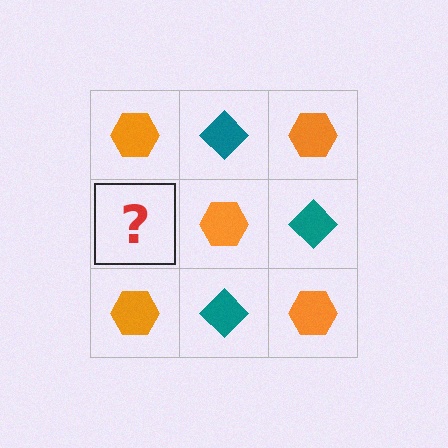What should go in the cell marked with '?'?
The missing cell should contain a teal diamond.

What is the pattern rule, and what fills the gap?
The rule is that it alternates orange hexagon and teal diamond in a checkerboard pattern. The gap should be filled with a teal diamond.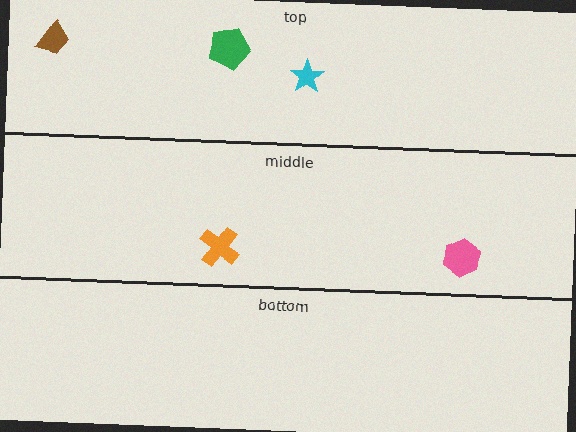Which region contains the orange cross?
The middle region.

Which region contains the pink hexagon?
The middle region.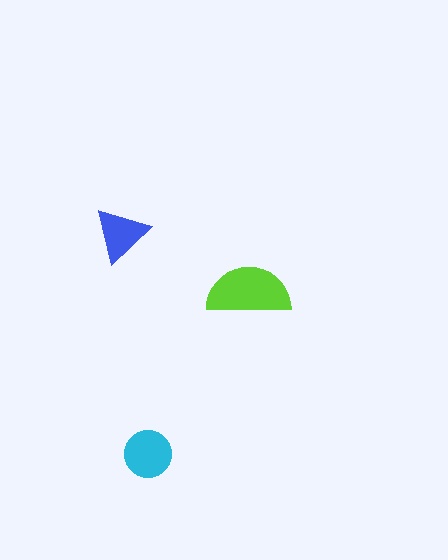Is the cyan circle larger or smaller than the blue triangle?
Larger.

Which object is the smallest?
The blue triangle.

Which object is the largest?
The lime semicircle.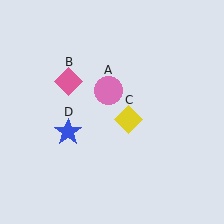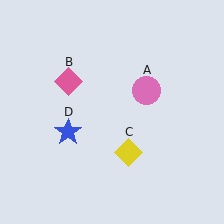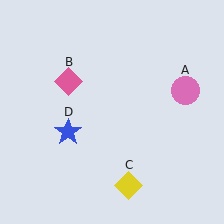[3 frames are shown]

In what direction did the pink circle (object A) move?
The pink circle (object A) moved right.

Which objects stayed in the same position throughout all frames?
Pink diamond (object B) and blue star (object D) remained stationary.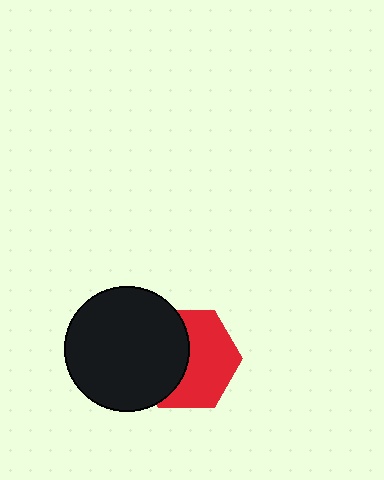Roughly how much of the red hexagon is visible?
About half of it is visible (roughly 56%).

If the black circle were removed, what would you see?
You would see the complete red hexagon.